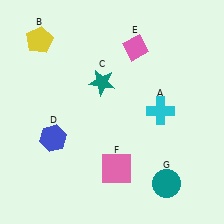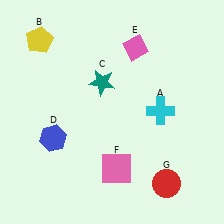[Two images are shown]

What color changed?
The circle (G) changed from teal in Image 1 to red in Image 2.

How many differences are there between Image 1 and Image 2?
There is 1 difference between the two images.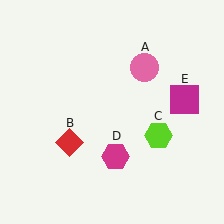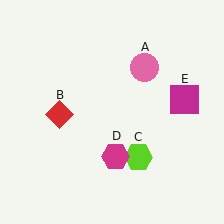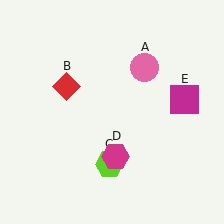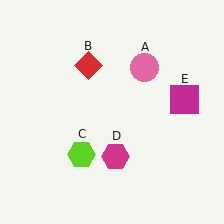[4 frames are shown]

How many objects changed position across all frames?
2 objects changed position: red diamond (object B), lime hexagon (object C).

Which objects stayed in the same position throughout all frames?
Pink circle (object A) and magenta hexagon (object D) and magenta square (object E) remained stationary.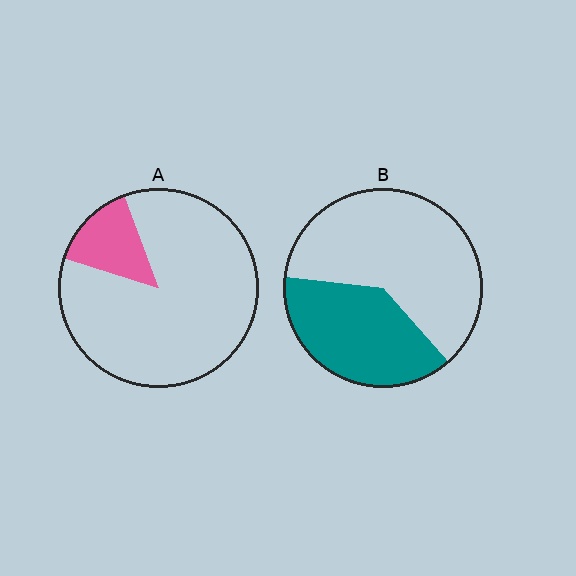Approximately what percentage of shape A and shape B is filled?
A is approximately 15% and B is approximately 40%.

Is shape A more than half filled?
No.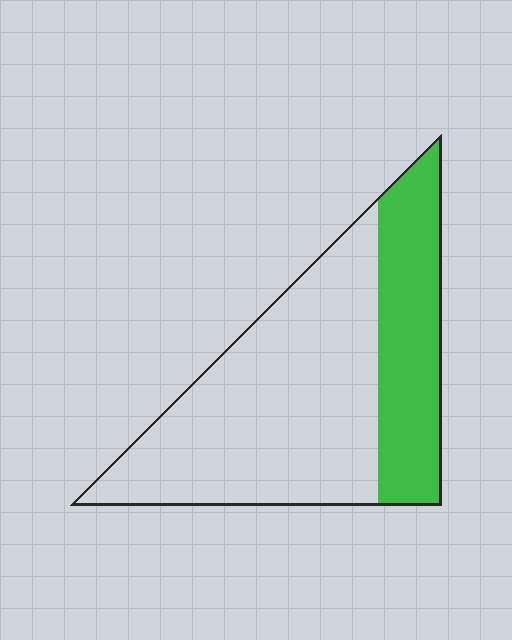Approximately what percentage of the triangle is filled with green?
Approximately 30%.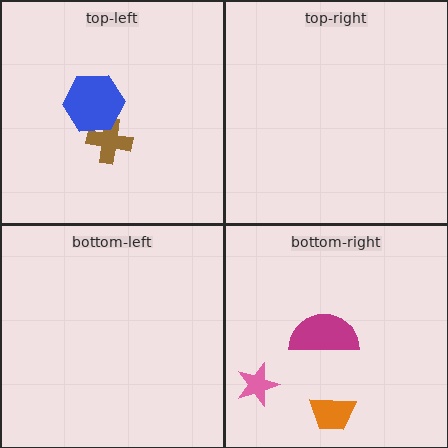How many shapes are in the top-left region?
2.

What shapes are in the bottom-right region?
The magenta semicircle, the pink star, the orange trapezoid.